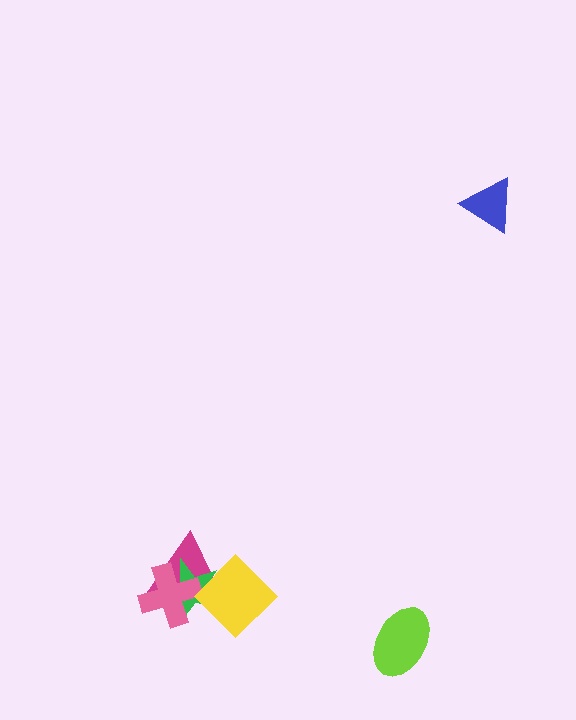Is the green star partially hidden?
Yes, it is partially covered by another shape.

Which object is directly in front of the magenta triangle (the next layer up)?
The green star is directly in front of the magenta triangle.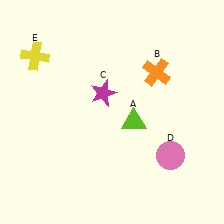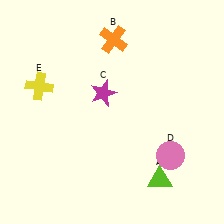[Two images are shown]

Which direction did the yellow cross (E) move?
The yellow cross (E) moved down.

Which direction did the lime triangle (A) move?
The lime triangle (A) moved down.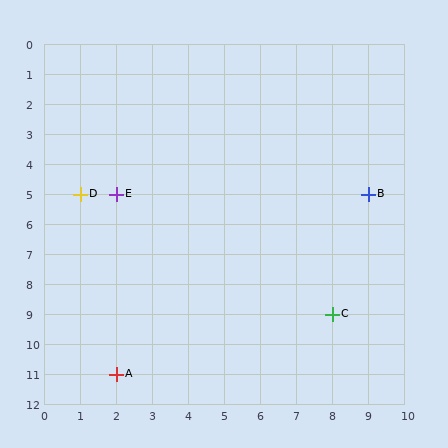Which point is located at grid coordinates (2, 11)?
Point A is at (2, 11).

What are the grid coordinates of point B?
Point B is at grid coordinates (9, 5).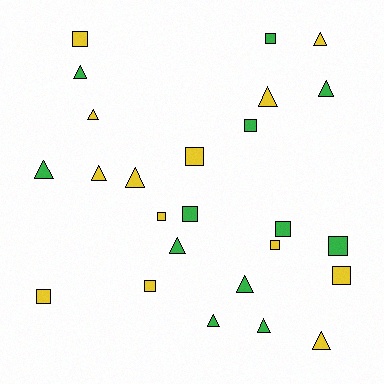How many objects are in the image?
There are 25 objects.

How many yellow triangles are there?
There are 6 yellow triangles.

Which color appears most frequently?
Yellow, with 13 objects.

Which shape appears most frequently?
Triangle, with 13 objects.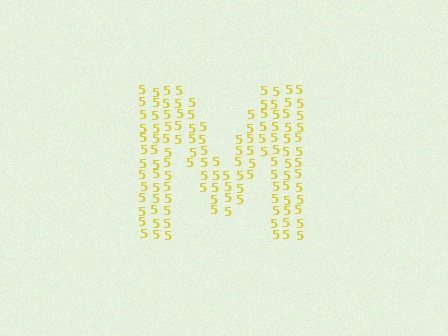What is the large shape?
The large shape is the letter M.